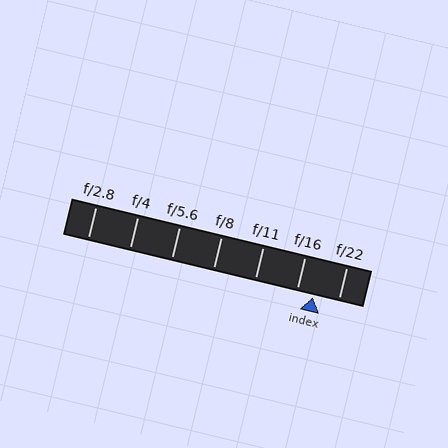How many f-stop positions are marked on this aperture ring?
There are 7 f-stop positions marked.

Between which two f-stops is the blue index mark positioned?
The index mark is between f/16 and f/22.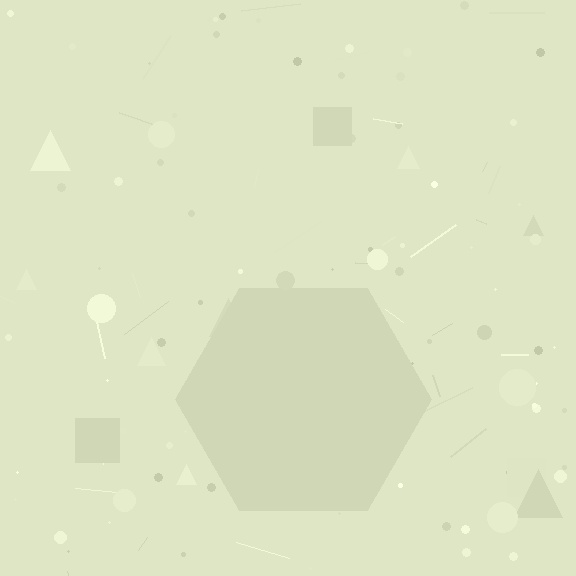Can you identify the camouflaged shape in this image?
The camouflaged shape is a hexagon.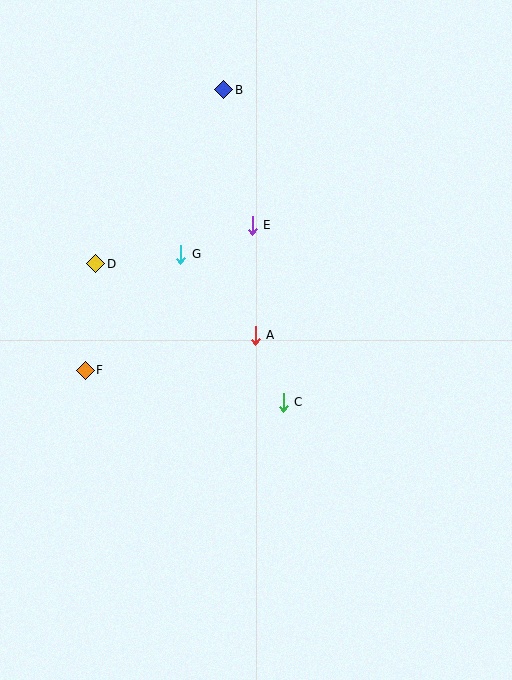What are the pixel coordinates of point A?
Point A is at (255, 335).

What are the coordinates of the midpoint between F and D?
The midpoint between F and D is at (91, 317).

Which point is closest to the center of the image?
Point A at (255, 335) is closest to the center.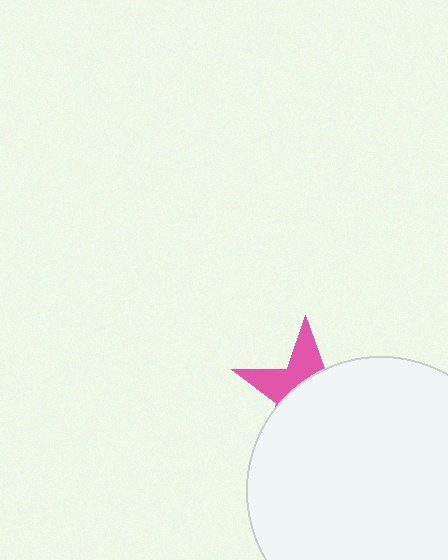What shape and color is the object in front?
The object in front is a white circle.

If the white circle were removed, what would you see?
You would see the complete pink star.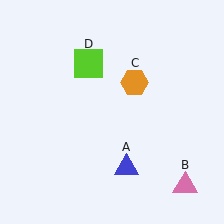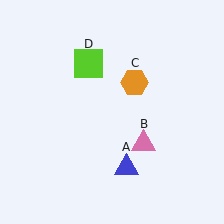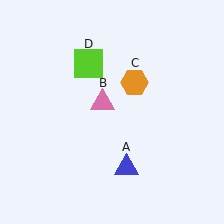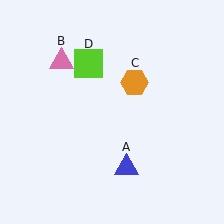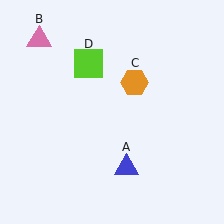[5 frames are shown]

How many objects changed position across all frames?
1 object changed position: pink triangle (object B).